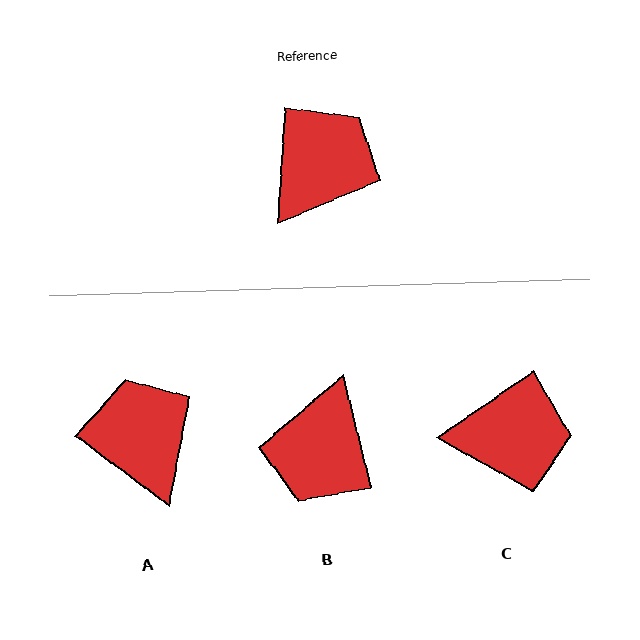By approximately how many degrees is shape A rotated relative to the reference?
Approximately 57 degrees counter-clockwise.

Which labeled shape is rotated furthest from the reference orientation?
B, about 162 degrees away.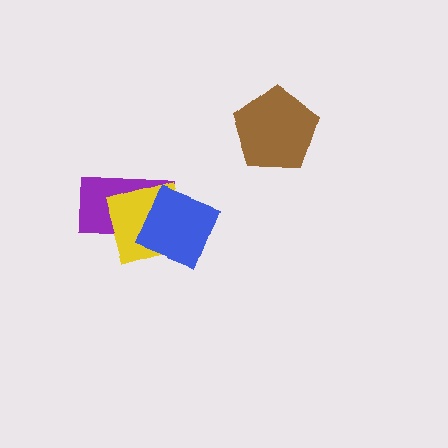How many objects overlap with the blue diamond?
2 objects overlap with the blue diamond.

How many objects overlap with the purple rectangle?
2 objects overlap with the purple rectangle.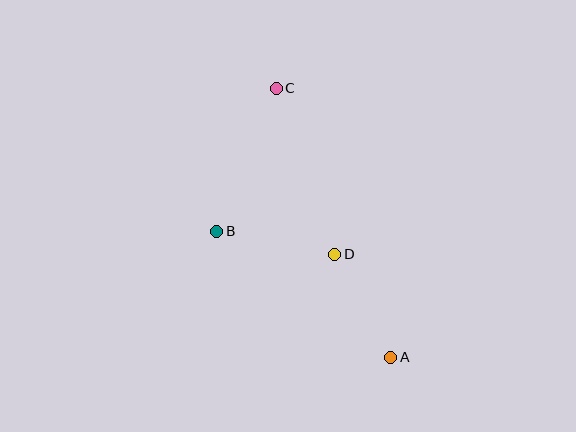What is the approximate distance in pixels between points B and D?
The distance between B and D is approximately 120 pixels.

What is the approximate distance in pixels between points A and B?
The distance between A and B is approximately 215 pixels.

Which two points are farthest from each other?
Points A and C are farthest from each other.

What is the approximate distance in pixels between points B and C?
The distance between B and C is approximately 155 pixels.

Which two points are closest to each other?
Points A and D are closest to each other.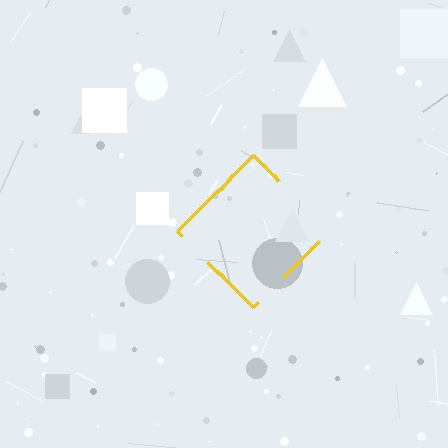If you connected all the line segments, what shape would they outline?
They would outline a diamond.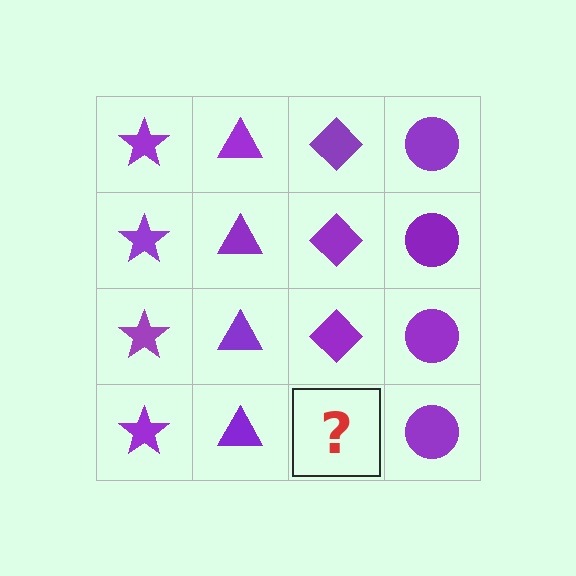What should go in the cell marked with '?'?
The missing cell should contain a purple diamond.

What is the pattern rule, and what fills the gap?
The rule is that each column has a consistent shape. The gap should be filled with a purple diamond.